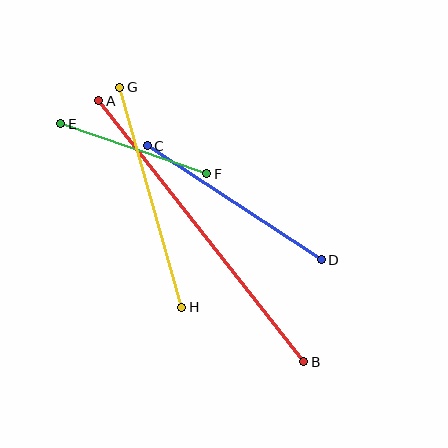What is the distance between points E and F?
The distance is approximately 155 pixels.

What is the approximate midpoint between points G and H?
The midpoint is at approximately (151, 197) pixels.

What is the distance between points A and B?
The distance is approximately 332 pixels.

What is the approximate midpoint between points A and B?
The midpoint is at approximately (201, 231) pixels.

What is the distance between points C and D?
The distance is approximately 208 pixels.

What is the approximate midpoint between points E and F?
The midpoint is at approximately (134, 149) pixels.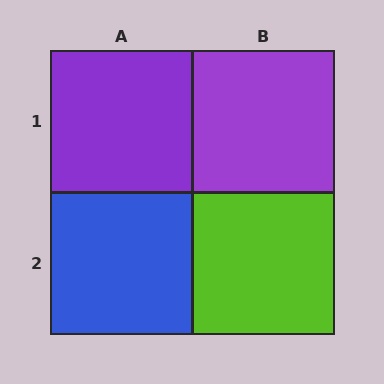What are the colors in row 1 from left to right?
Purple, purple.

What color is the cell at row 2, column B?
Lime.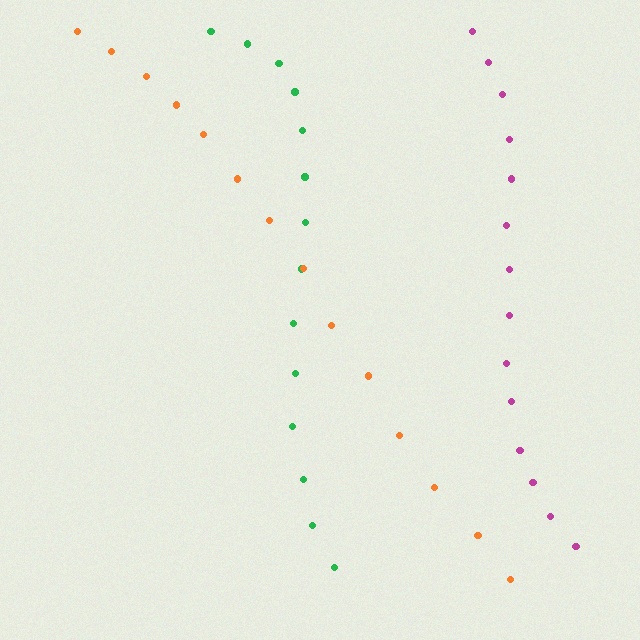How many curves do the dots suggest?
There are 3 distinct paths.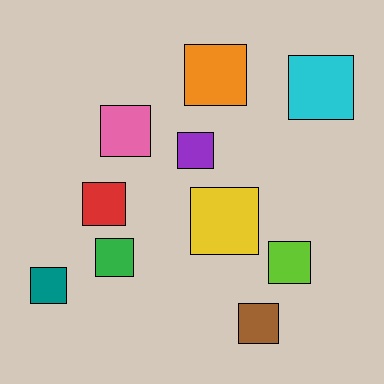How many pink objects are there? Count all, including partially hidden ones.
There is 1 pink object.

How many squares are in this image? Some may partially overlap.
There are 10 squares.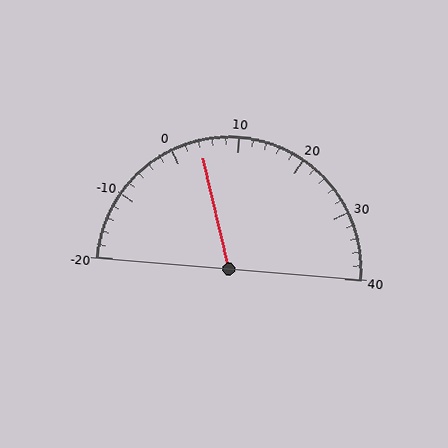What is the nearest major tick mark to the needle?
The nearest major tick mark is 0.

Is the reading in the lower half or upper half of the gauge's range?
The reading is in the lower half of the range (-20 to 40).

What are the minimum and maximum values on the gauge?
The gauge ranges from -20 to 40.